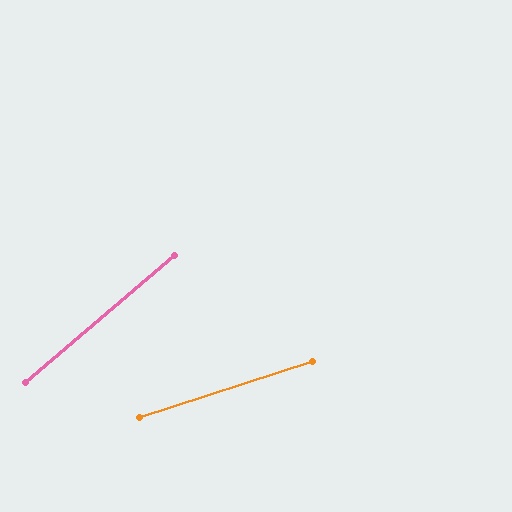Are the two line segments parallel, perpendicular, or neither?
Neither parallel nor perpendicular — they differ by about 22°.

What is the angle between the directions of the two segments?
Approximately 22 degrees.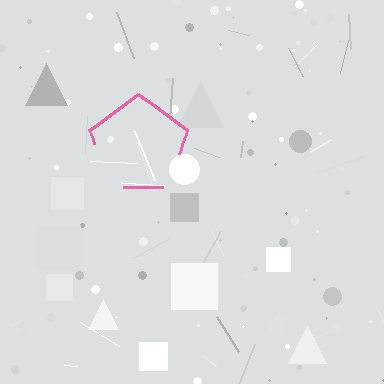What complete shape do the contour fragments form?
The contour fragments form a pentagon.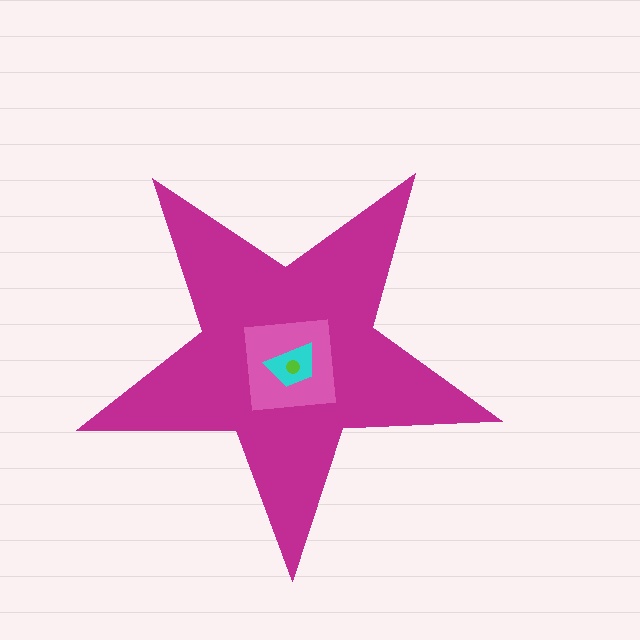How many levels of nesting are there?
4.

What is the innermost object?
The lime circle.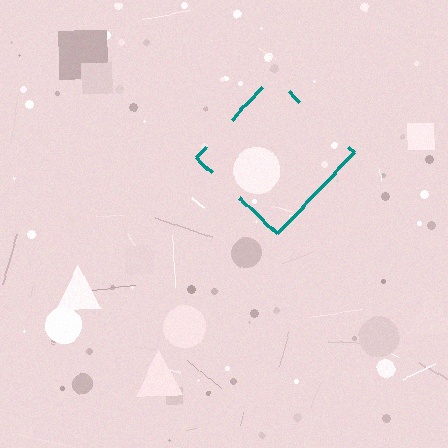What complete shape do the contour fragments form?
The contour fragments form a diamond.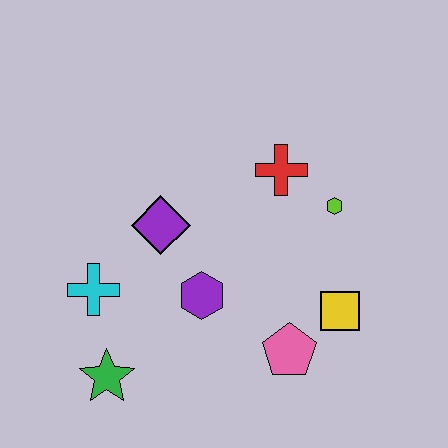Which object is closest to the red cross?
The lime hexagon is closest to the red cross.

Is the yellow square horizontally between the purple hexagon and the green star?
No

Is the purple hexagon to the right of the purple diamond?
Yes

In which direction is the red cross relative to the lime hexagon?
The red cross is to the left of the lime hexagon.